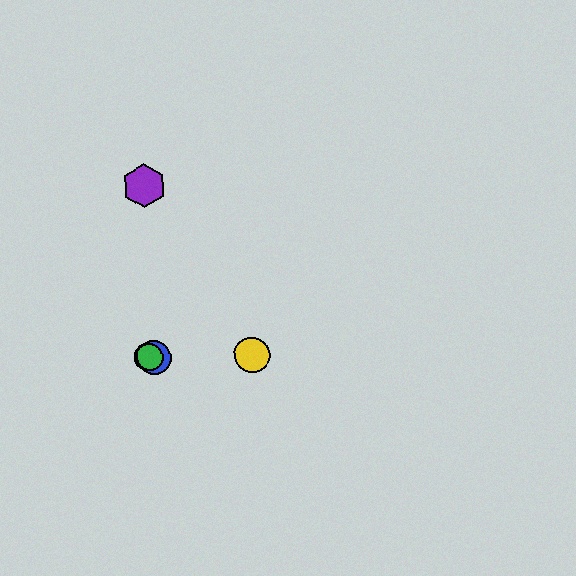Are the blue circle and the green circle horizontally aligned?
Yes, both are at y≈357.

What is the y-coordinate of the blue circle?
The blue circle is at y≈357.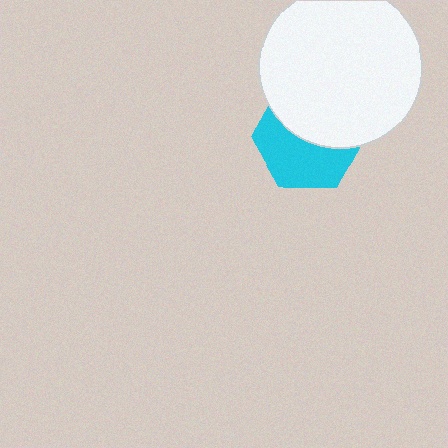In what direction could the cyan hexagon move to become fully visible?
The cyan hexagon could move down. That would shift it out from behind the white circle entirely.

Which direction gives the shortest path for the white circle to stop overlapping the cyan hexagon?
Moving up gives the shortest separation.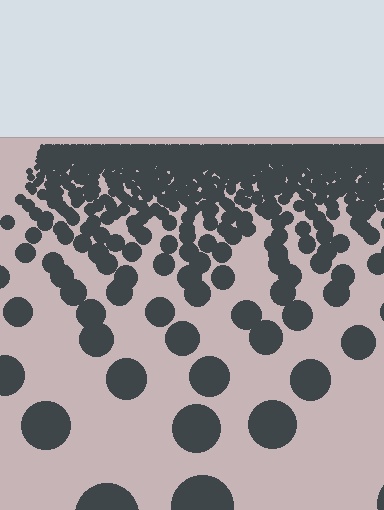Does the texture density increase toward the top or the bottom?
Density increases toward the top.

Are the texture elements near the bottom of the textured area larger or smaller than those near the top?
Larger. Near the bottom, elements are closer to the viewer and appear at a bigger on-screen size.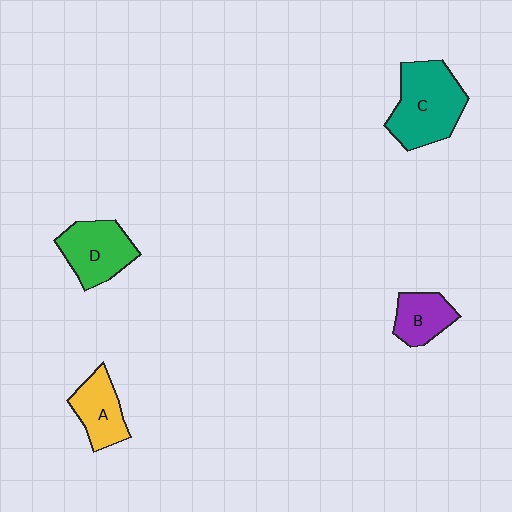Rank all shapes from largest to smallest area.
From largest to smallest: C (teal), D (green), A (yellow), B (purple).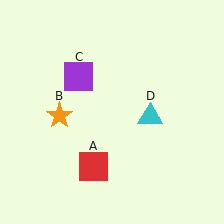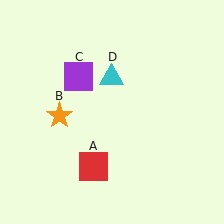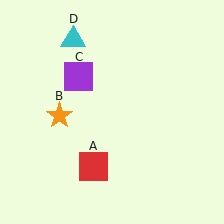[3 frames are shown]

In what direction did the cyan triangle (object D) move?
The cyan triangle (object D) moved up and to the left.